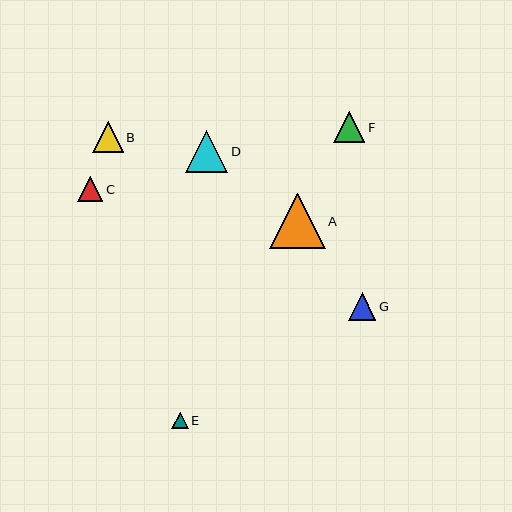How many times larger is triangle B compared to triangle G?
Triangle B is approximately 1.1 times the size of triangle G.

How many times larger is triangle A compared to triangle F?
Triangle A is approximately 1.8 times the size of triangle F.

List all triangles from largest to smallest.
From largest to smallest: A, D, B, F, G, C, E.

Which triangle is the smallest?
Triangle E is the smallest with a size of approximately 16 pixels.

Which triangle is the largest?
Triangle A is the largest with a size of approximately 56 pixels.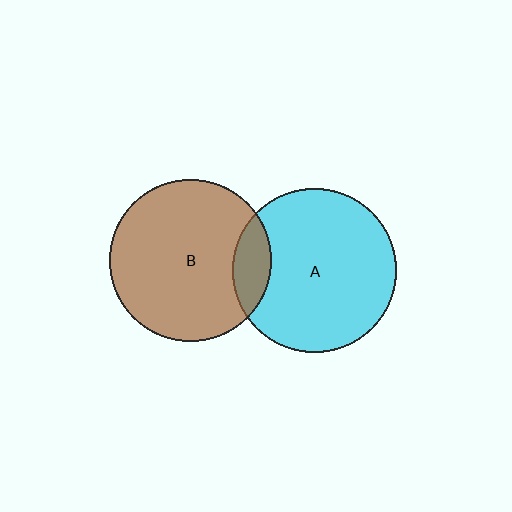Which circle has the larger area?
Circle A (cyan).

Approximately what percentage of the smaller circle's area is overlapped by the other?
Approximately 15%.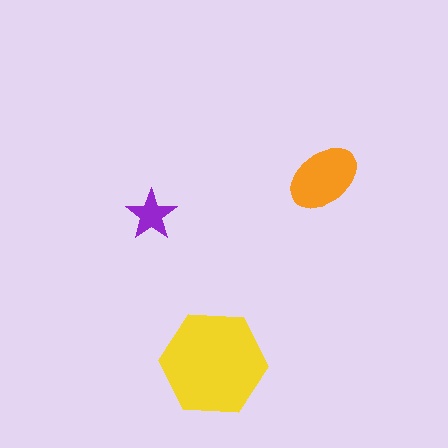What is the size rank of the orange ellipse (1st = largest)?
2nd.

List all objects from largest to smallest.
The yellow hexagon, the orange ellipse, the purple star.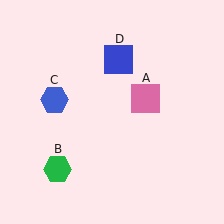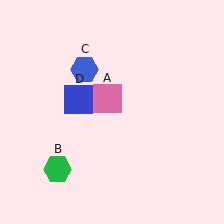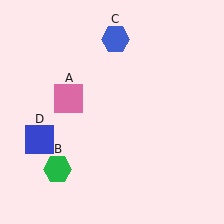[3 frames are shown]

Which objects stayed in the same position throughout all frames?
Green hexagon (object B) remained stationary.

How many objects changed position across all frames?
3 objects changed position: pink square (object A), blue hexagon (object C), blue square (object D).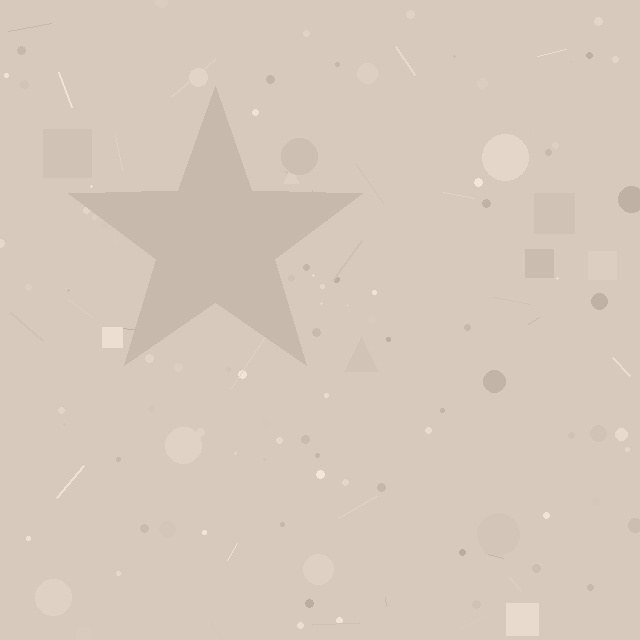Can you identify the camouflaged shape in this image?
The camouflaged shape is a star.